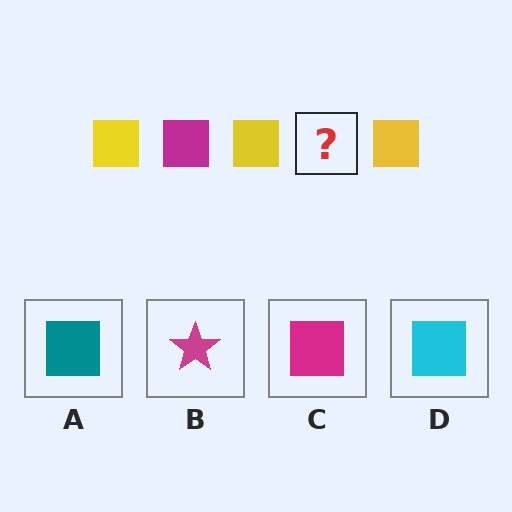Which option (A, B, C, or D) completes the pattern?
C.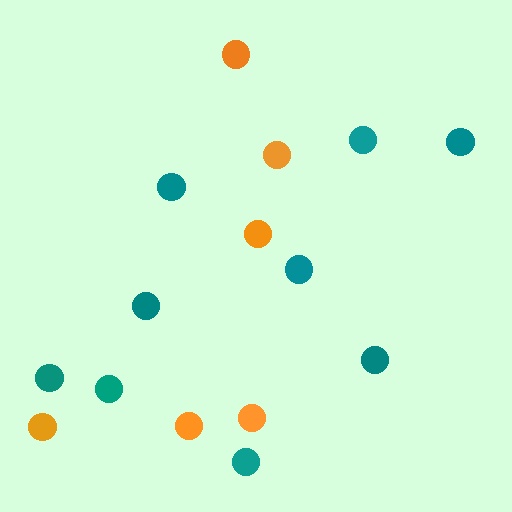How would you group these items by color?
There are 2 groups: one group of teal circles (9) and one group of orange circles (6).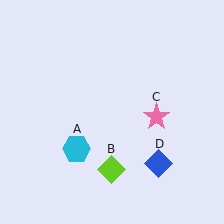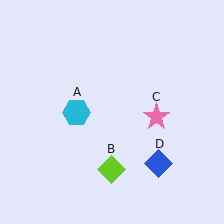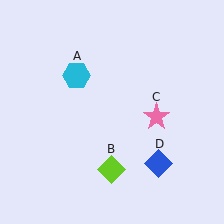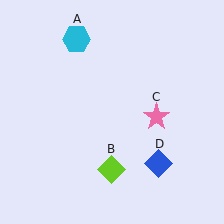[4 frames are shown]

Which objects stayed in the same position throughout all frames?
Lime diamond (object B) and pink star (object C) and blue diamond (object D) remained stationary.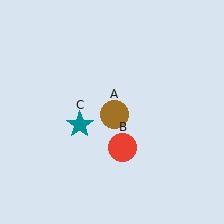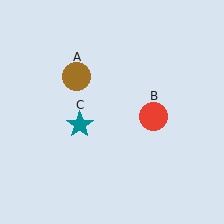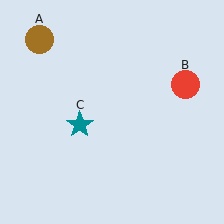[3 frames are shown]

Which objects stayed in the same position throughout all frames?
Teal star (object C) remained stationary.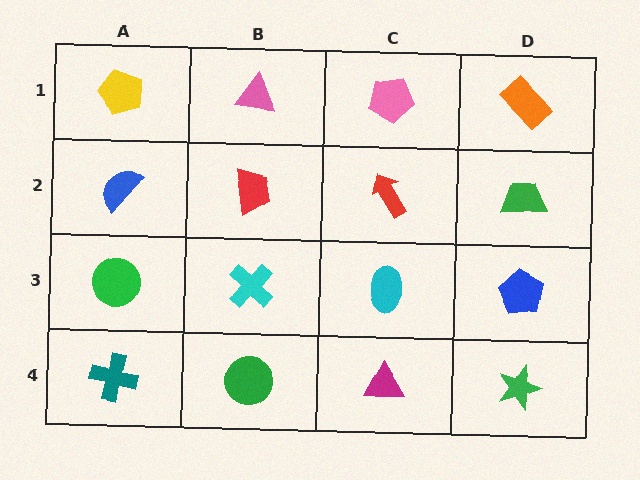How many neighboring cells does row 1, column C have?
3.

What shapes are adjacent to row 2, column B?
A pink triangle (row 1, column B), a cyan cross (row 3, column B), a blue semicircle (row 2, column A), a red arrow (row 2, column C).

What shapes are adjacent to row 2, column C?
A pink pentagon (row 1, column C), a cyan ellipse (row 3, column C), a red trapezoid (row 2, column B), a green trapezoid (row 2, column D).